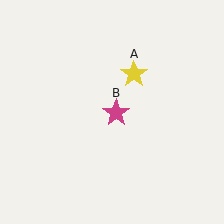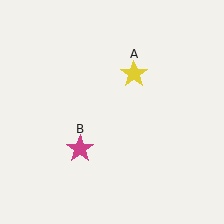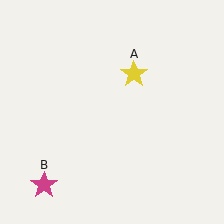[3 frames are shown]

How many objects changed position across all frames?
1 object changed position: magenta star (object B).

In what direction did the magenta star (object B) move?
The magenta star (object B) moved down and to the left.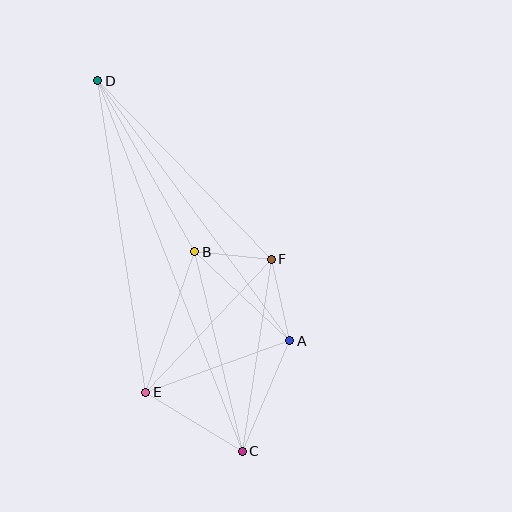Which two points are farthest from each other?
Points C and D are farthest from each other.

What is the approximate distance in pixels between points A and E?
The distance between A and E is approximately 153 pixels.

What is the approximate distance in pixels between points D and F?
The distance between D and F is approximately 249 pixels.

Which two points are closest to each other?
Points B and F are closest to each other.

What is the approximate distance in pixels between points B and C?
The distance between B and C is approximately 205 pixels.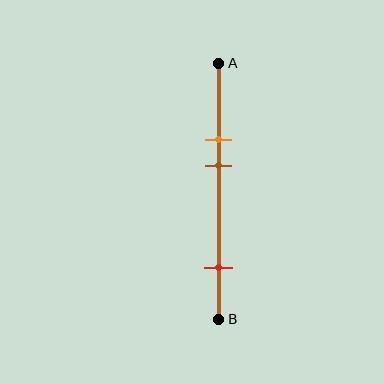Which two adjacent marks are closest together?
The orange and brown marks are the closest adjacent pair.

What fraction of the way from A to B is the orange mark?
The orange mark is approximately 30% (0.3) of the way from A to B.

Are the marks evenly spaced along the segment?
No, the marks are not evenly spaced.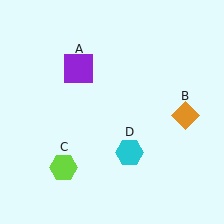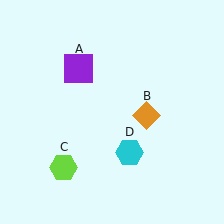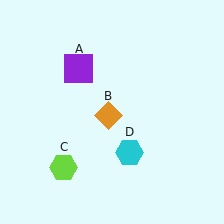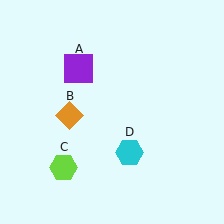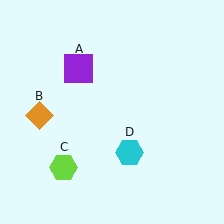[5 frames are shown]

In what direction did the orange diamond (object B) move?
The orange diamond (object B) moved left.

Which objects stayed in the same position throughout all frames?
Purple square (object A) and lime hexagon (object C) and cyan hexagon (object D) remained stationary.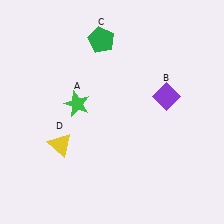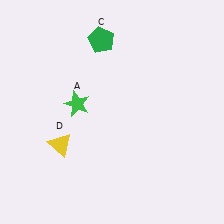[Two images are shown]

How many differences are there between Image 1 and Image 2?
There is 1 difference between the two images.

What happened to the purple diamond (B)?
The purple diamond (B) was removed in Image 2. It was in the top-right area of Image 1.